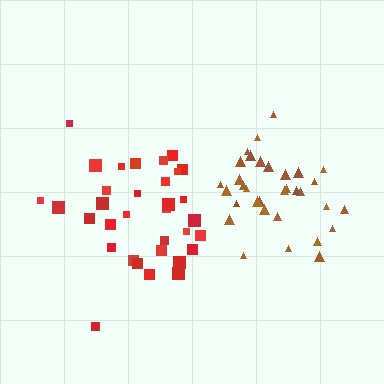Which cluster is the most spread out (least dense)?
Red.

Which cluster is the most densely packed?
Brown.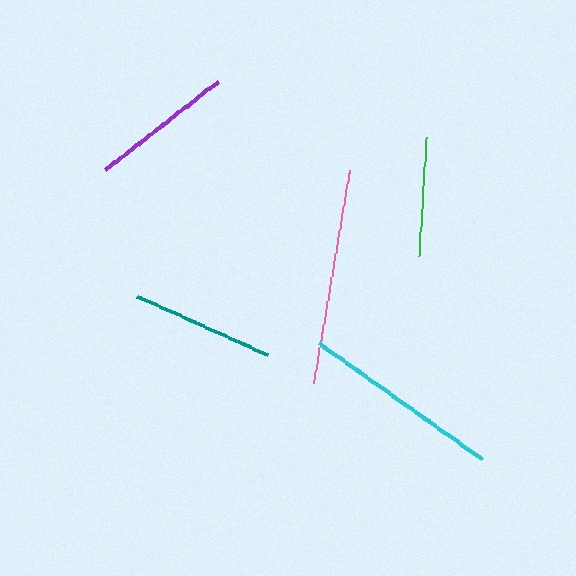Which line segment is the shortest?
The green line is the shortest at approximately 119 pixels.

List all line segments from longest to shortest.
From longest to shortest: pink, cyan, purple, teal, green.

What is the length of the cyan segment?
The cyan segment is approximately 199 pixels long.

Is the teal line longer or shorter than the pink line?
The pink line is longer than the teal line.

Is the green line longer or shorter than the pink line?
The pink line is longer than the green line.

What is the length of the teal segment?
The teal segment is approximately 143 pixels long.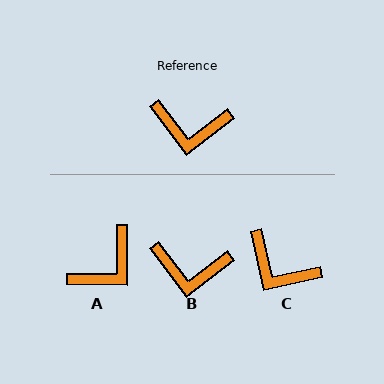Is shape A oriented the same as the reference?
No, it is off by about 52 degrees.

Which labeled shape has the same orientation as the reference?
B.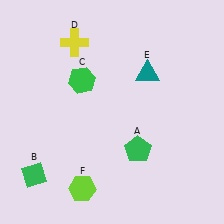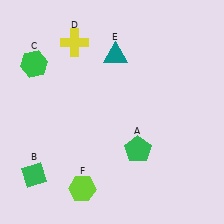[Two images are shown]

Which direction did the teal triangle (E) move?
The teal triangle (E) moved left.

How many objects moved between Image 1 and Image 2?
2 objects moved between the two images.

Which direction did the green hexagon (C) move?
The green hexagon (C) moved left.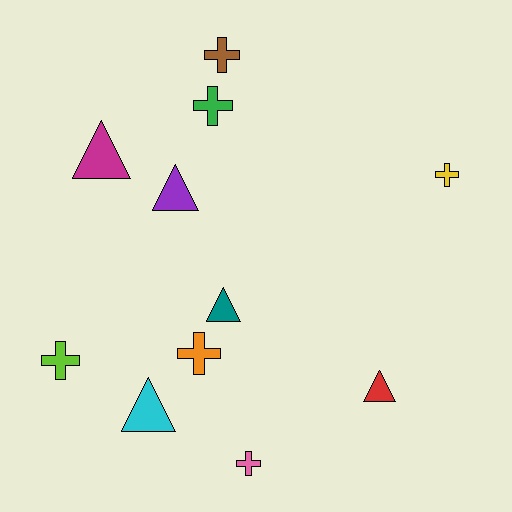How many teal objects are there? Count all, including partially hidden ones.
There is 1 teal object.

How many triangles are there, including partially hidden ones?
There are 5 triangles.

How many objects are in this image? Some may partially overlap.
There are 11 objects.